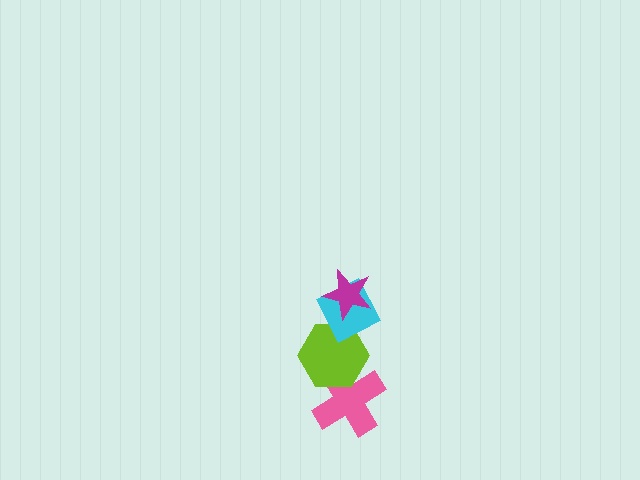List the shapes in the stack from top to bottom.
From top to bottom: the magenta star, the cyan diamond, the lime hexagon, the pink cross.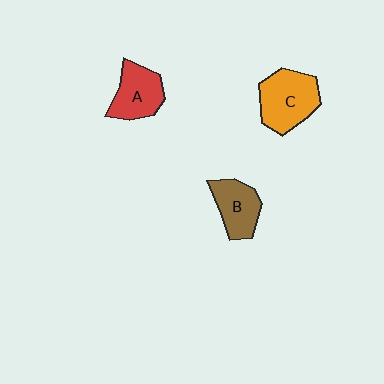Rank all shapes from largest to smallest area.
From largest to smallest: C (orange), A (red), B (brown).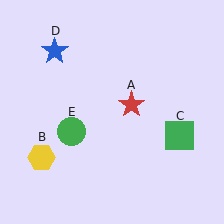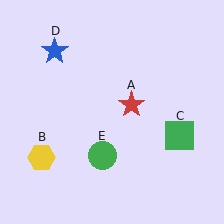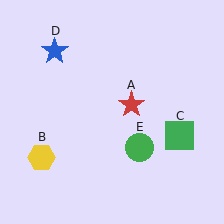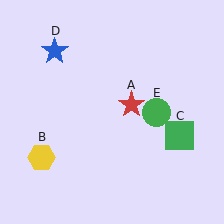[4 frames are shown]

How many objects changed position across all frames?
1 object changed position: green circle (object E).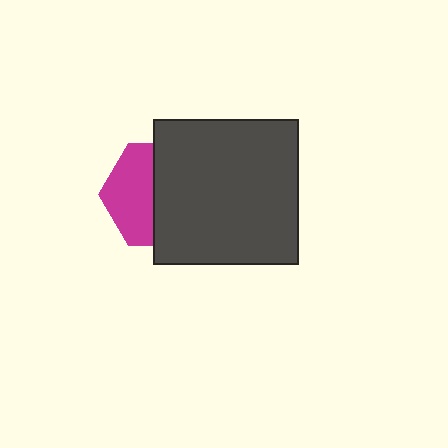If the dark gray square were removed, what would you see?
You would see the complete magenta hexagon.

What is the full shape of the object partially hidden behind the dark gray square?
The partially hidden object is a magenta hexagon.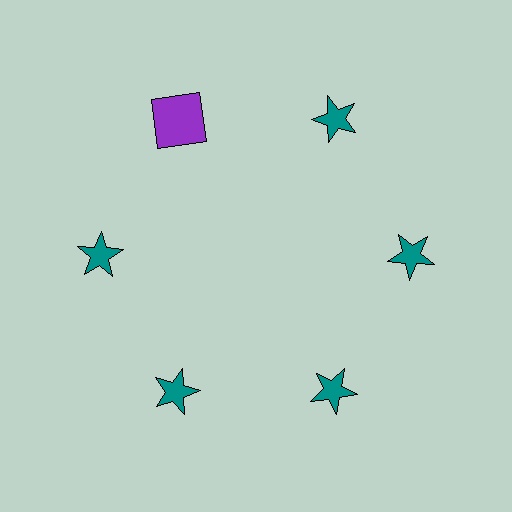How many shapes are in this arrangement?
There are 6 shapes arranged in a ring pattern.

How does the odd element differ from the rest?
It differs in both color (purple instead of teal) and shape (square instead of star).